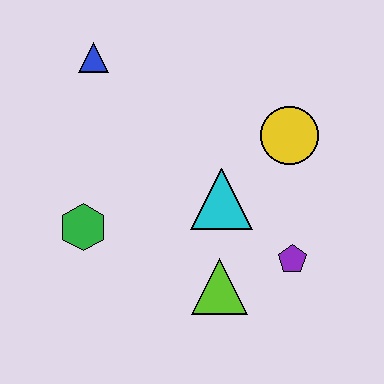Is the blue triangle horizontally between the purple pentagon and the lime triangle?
No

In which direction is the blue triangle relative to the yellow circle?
The blue triangle is to the left of the yellow circle.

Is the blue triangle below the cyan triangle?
No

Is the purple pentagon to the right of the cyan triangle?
Yes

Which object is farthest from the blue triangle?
The purple pentagon is farthest from the blue triangle.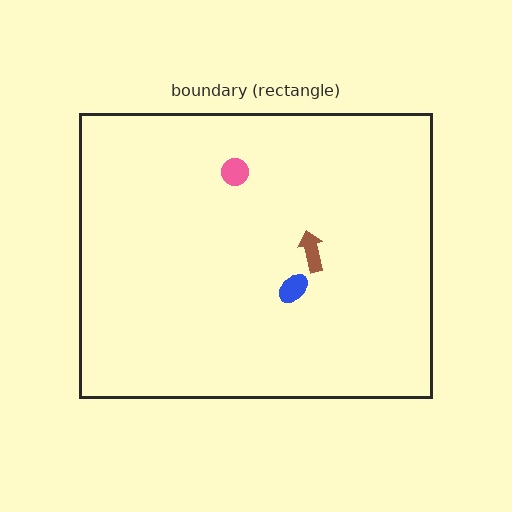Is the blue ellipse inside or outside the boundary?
Inside.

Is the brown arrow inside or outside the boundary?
Inside.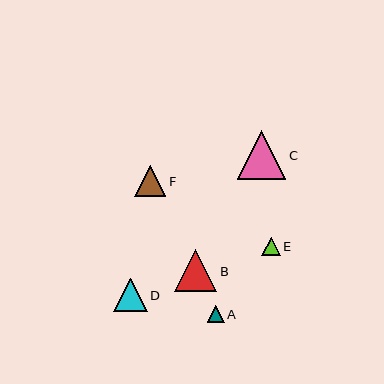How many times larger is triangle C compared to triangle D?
Triangle C is approximately 1.4 times the size of triangle D.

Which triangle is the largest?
Triangle C is the largest with a size of approximately 49 pixels.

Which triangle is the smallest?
Triangle A is the smallest with a size of approximately 17 pixels.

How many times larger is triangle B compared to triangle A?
Triangle B is approximately 2.6 times the size of triangle A.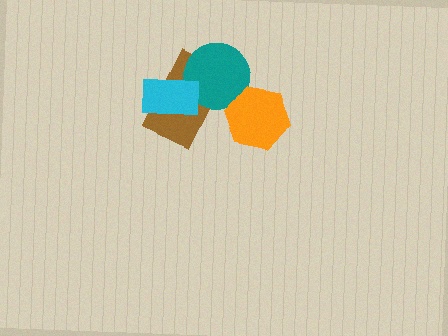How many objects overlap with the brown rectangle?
2 objects overlap with the brown rectangle.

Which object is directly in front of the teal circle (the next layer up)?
The orange hexagon is directly in front of the teal circle.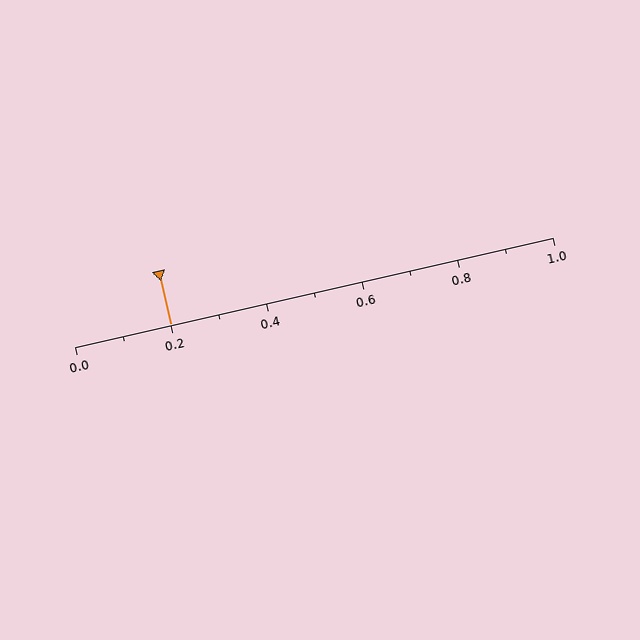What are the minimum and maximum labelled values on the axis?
The axis runs from 0.0 to 1.0.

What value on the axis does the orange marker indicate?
The marker indicates approximately 0.2.